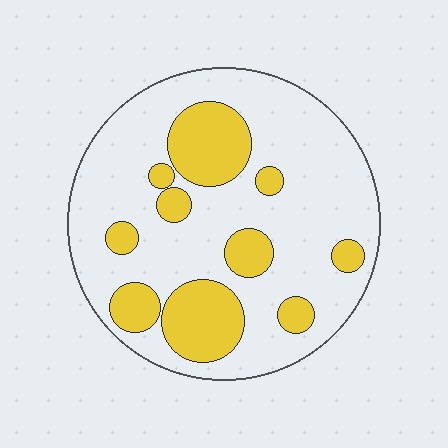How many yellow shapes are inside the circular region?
10.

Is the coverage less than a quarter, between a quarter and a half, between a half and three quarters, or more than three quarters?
Between a quarter and a half.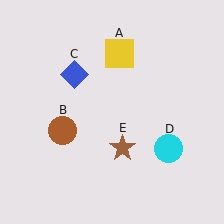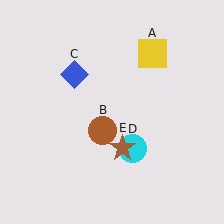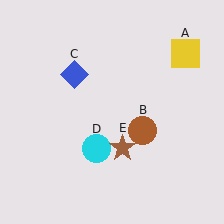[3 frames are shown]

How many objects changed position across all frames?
3 objects changed position: yellow square (object A), brown circle (object B), cyan circle (object D).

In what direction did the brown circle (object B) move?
The brown circle (object B) moved right.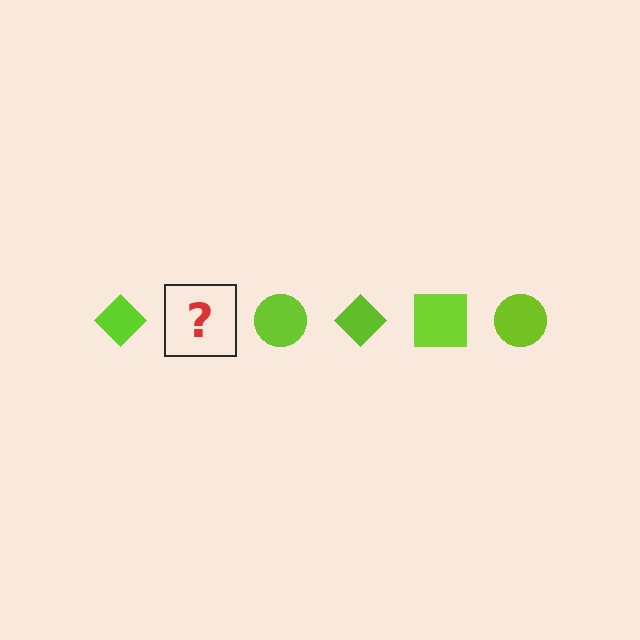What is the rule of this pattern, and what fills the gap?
The rule is that the pattern cycles through diamond, square, circle shapes in lime. The gap should be filled with a lime square.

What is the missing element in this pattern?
The missing element is a lime square.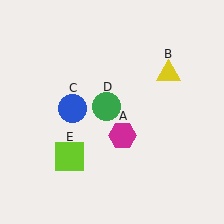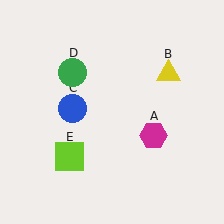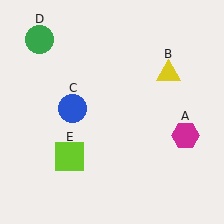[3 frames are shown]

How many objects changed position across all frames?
2 objects changed position: magenta hexagon (object A), green circle (object D).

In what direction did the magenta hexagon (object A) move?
The magenta hexagon (object A) moved right.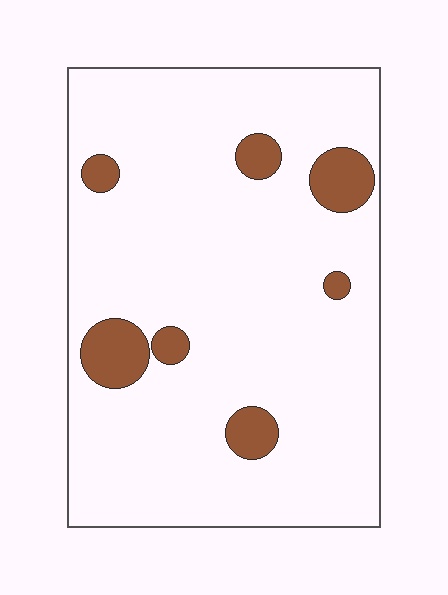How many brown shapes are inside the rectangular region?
7.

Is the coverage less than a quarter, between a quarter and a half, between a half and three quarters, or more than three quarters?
Less than a quarter.